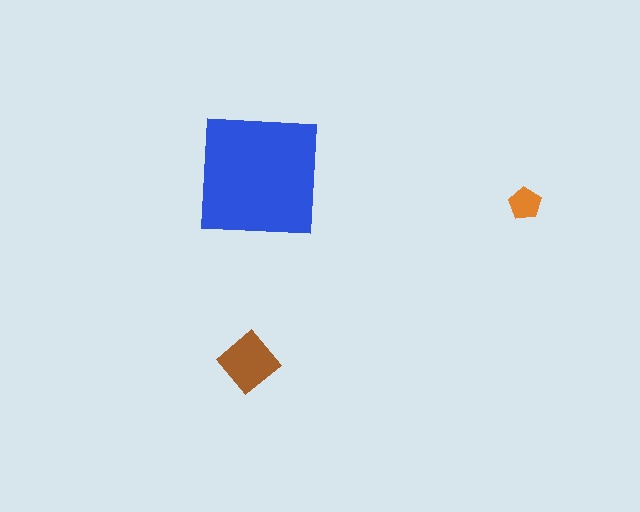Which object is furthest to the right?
The orange pentagon is rightmost.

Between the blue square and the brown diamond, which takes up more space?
The blue square.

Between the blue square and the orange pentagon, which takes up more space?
The blue square.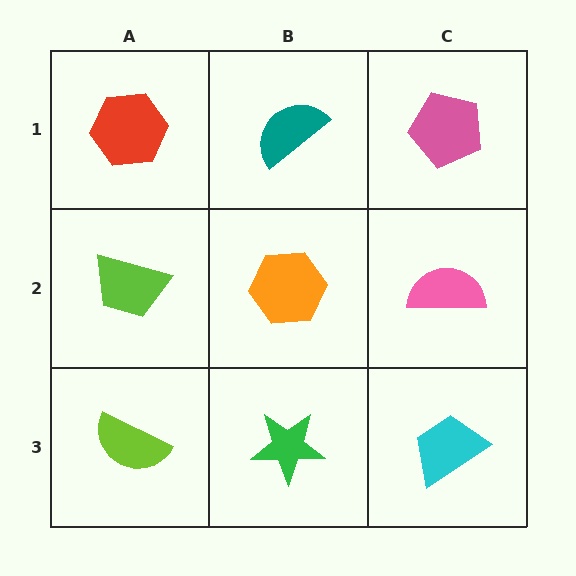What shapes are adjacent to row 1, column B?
An orange hexagon (row 2, column B), a red hexagon (row 1, column A), a pink pentagon (row 1, column C).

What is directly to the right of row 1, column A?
A teal semicircle.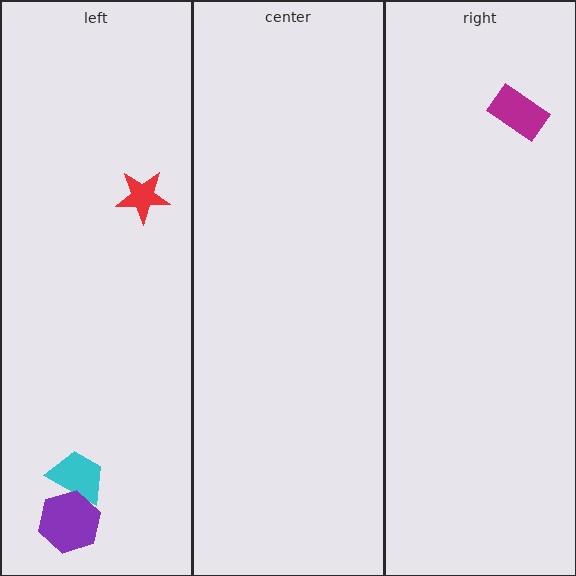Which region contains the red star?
The left region.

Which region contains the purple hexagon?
The left region.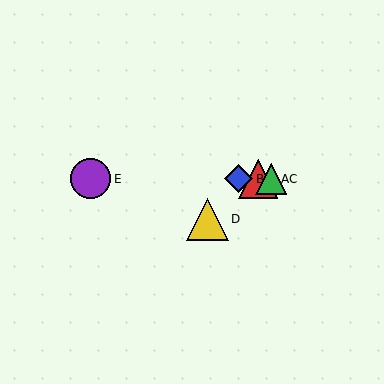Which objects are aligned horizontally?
Objects A, B, C, E are aligned horizontally.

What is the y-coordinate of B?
Object B is at y≈179.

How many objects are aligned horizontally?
4 objects (A, B, C, E) are aligned horizontally.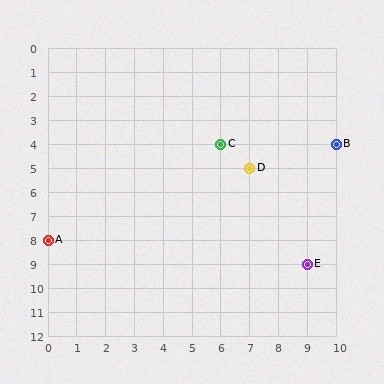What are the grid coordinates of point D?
Point D is at grid coordinates (7, 5).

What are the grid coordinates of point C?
Point C is at grid coordinates (6, 4).